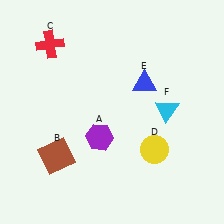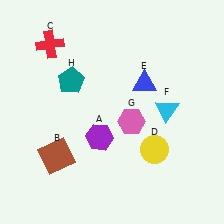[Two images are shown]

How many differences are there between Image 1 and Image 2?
There are 2 differences between the two images.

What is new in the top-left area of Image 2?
A teal pentagon (H) was added in the top-left area of Image 2.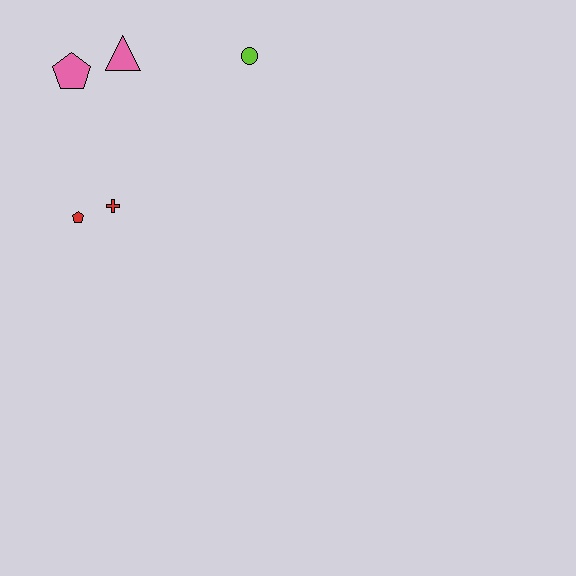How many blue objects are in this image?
There are no blue objects.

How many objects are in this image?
There are 5 objects.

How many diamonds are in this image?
There are no diamonds.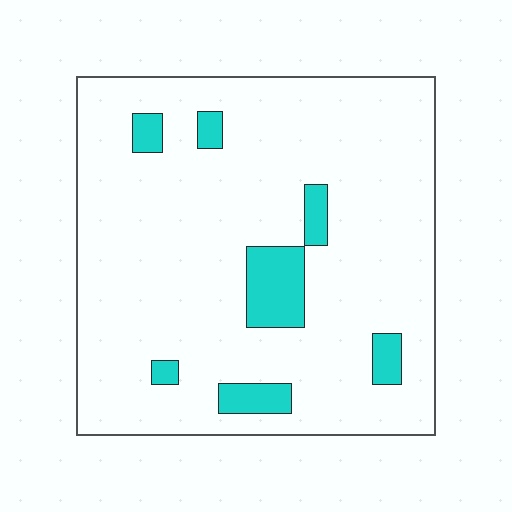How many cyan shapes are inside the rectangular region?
7.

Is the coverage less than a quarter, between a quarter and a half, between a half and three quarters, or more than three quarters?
Less than a quarter.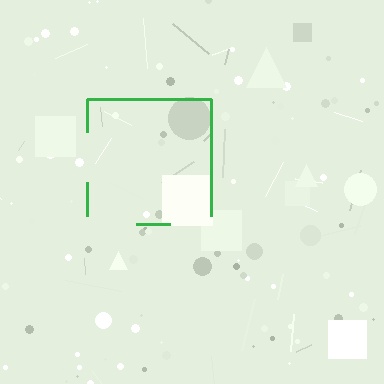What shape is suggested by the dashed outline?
The dashed outline suggests a square.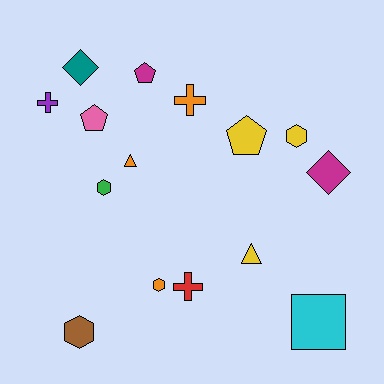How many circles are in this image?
There are no circles.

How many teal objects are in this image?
There is 1 teal object.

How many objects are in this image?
There are 15 objects.